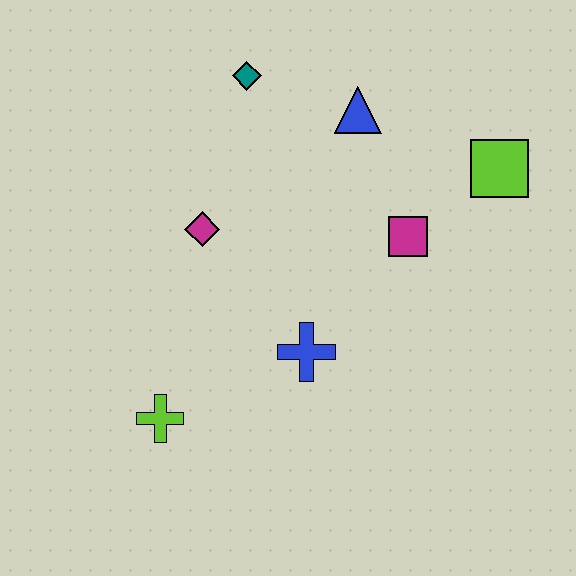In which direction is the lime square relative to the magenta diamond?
The lime square is to the right of the magenta diamond.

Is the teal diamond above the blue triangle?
Yes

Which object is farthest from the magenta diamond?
The lime square is farthest from the magenta diamond.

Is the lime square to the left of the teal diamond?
No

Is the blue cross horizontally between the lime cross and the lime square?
Yes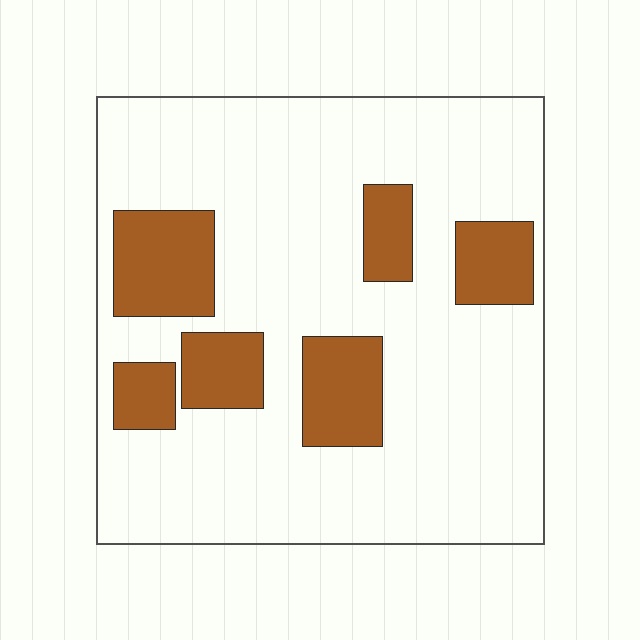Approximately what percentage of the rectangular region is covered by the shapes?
Approximately 20%.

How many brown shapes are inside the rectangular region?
6.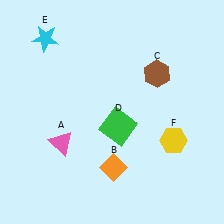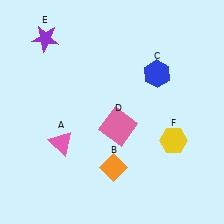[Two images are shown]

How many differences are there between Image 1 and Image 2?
There are 3 differences between the two images.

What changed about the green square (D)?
In Image 1, D is green. In Image 2, it changed to pink.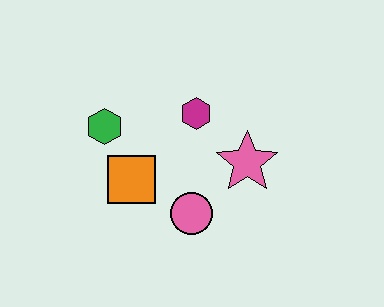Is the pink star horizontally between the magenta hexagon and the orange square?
No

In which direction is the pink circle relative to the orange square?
The pink circle is to the right of the orange square.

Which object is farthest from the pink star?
The green hexagon is farthest from the pink star.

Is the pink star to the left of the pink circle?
No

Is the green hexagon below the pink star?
No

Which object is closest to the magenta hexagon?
The pink star is closest to the magenta hexagon.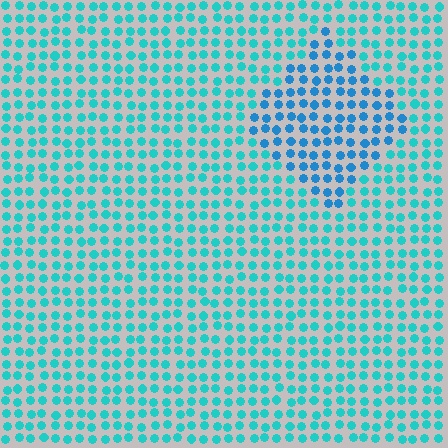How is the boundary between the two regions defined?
The boundary is defined purely by a slight shift in hue (about 27 degrees). Spacing, size, and orientation are identical on both sides.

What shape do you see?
I see a diamond.